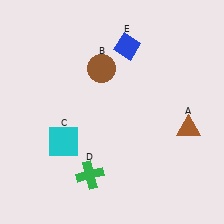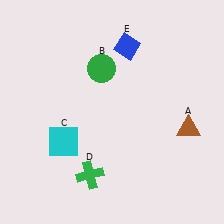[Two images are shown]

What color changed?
The circle (B) changed from brown in Image 1 to green in Image 2.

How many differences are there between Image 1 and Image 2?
There is 1 difference between the two images.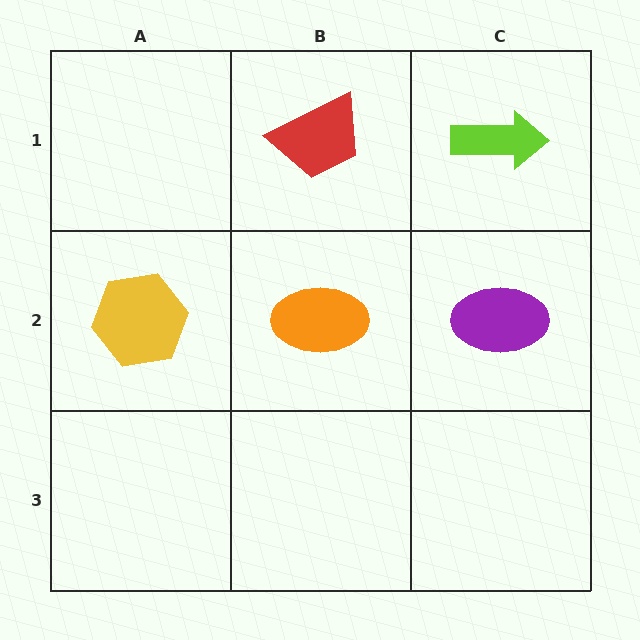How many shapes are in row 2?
3 shapes.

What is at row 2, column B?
An orange ellipse.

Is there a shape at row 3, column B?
No, that cell is empty.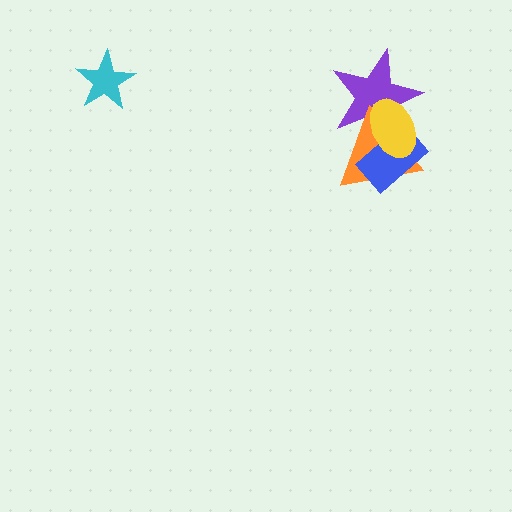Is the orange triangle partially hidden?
Yes, it is partially covered by another shape.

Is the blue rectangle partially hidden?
Yes, it is partially covered by another shape.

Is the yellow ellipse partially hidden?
No, no other shape covers it.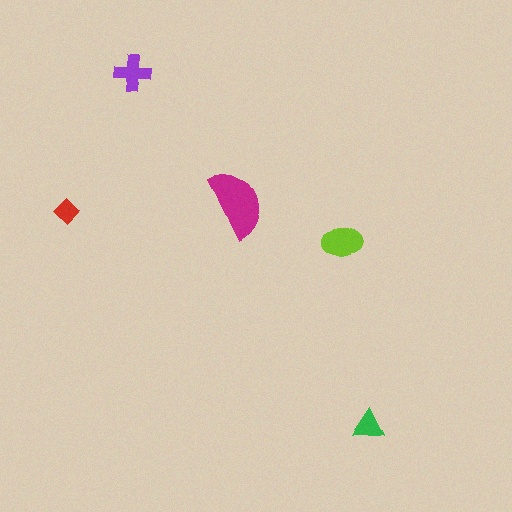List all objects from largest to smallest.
The magenta semicircle, the lime ellipse, the purple cross, the green triangle, the red diamond.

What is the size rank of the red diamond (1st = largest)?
5th.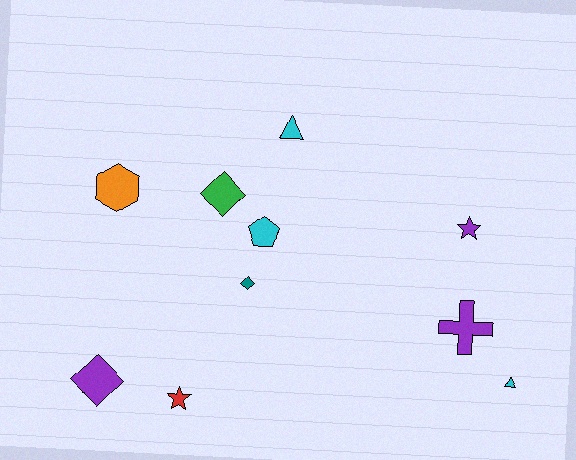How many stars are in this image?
There are 2 stars.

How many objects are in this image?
There are 10 objects.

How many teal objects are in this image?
There is 1 teal object.